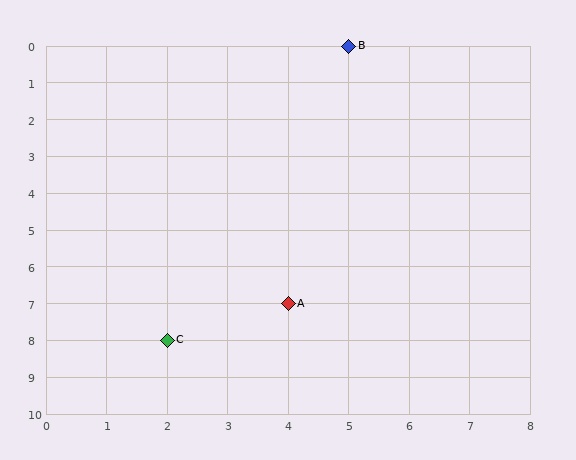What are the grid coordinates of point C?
Point C is at grid coordinates (2, 8).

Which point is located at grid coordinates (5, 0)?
Point B is at (5, 0).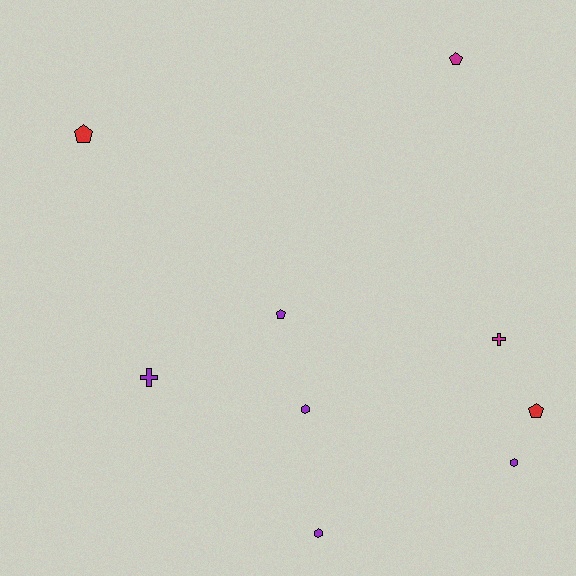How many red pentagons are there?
There are 2 red pentagons.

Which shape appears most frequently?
Pentagon, with 4 objects.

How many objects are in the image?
There are 9 objects.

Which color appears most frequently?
Purple, with 5 objects.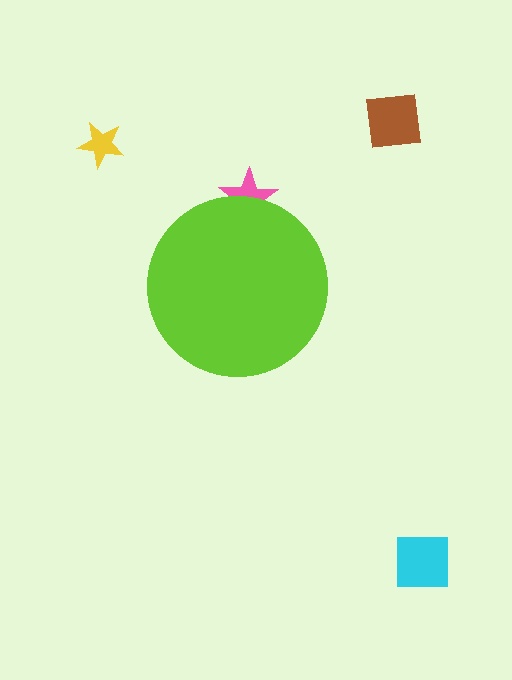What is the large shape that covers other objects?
A lime circle.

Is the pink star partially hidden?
Yes, the pink star is partially hidden behind the lime circle.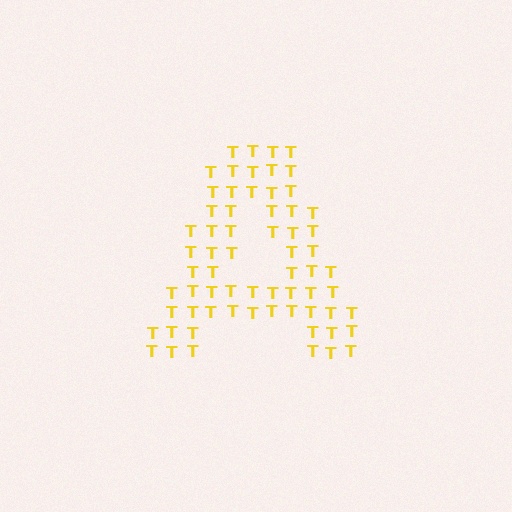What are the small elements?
The small elements are letter T's.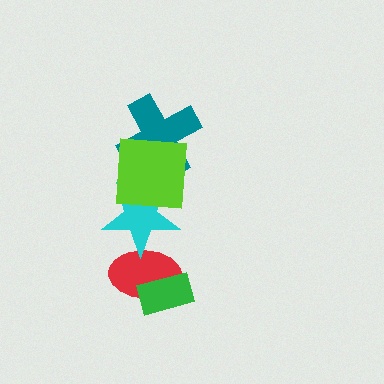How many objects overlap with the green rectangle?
1 object overlaps with the green rectangle.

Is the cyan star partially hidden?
Yes, it is partially covered by another shape.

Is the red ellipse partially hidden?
Yes, it is partially covered by another shape.